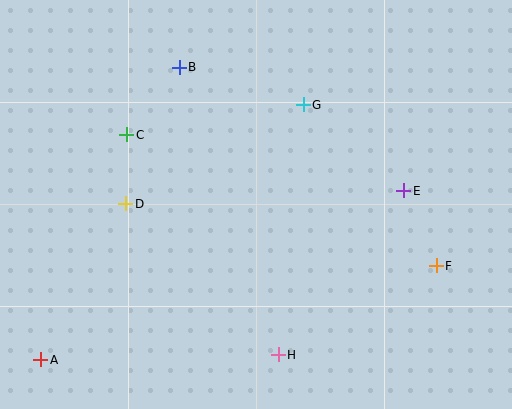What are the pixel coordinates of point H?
Point H is at (278, 355).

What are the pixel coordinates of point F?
Point F is at (436, 266).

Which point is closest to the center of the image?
Point G at (303, 105) is closest to the center.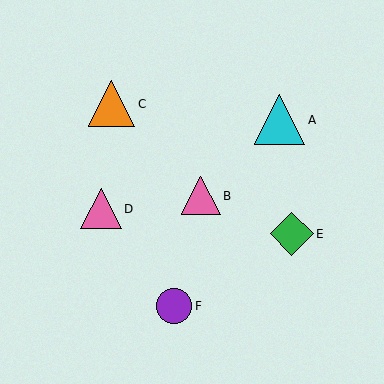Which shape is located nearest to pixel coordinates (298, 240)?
The green diamond (labeled E) at (292, 234) is nearest to that location.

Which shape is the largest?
The cyan triangle (labeled A) is the largest.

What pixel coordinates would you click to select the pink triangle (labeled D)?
Click at (101, 209) to select the pink triangle D.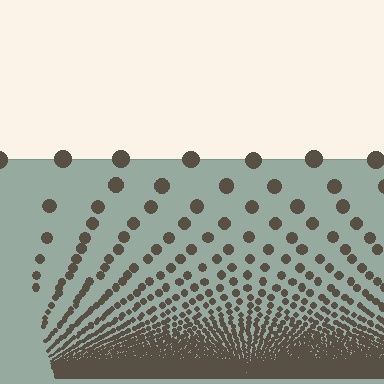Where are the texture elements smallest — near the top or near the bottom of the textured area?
Near the bottom.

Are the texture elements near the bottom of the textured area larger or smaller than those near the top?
Smaller. The gradient is inverted — elements near the bottom are smaller and denser.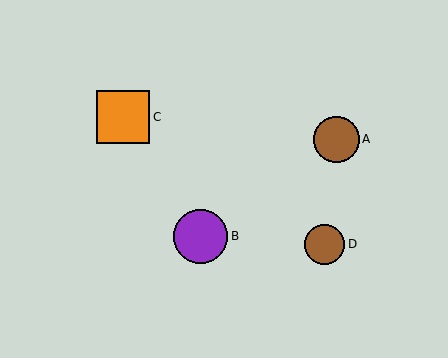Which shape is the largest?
The purple circle (labeled B) is the largest.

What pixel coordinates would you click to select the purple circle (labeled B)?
Click at (201, 236) to select the purple circle B.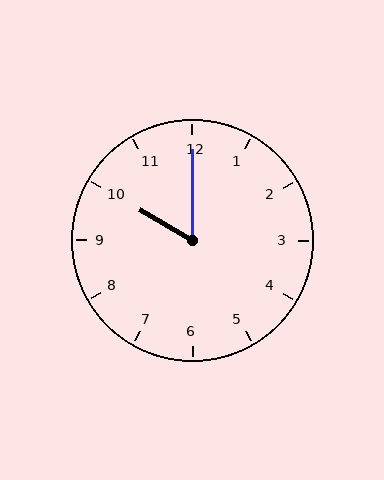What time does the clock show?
10:00.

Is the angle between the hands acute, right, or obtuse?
It is acute.